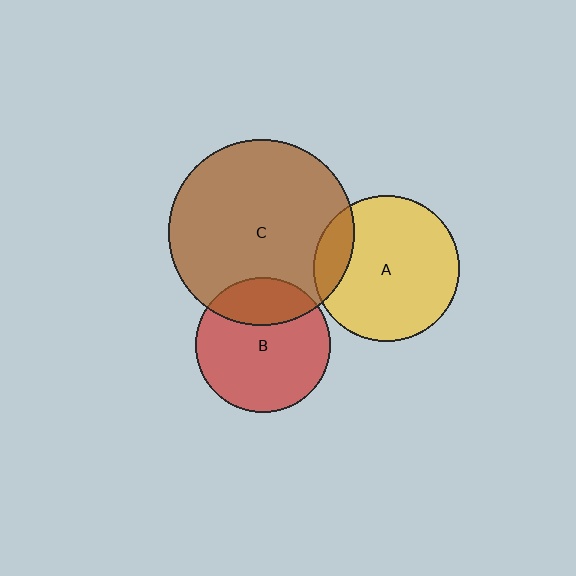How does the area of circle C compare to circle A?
Approximately 1.6 times.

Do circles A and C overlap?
Yes.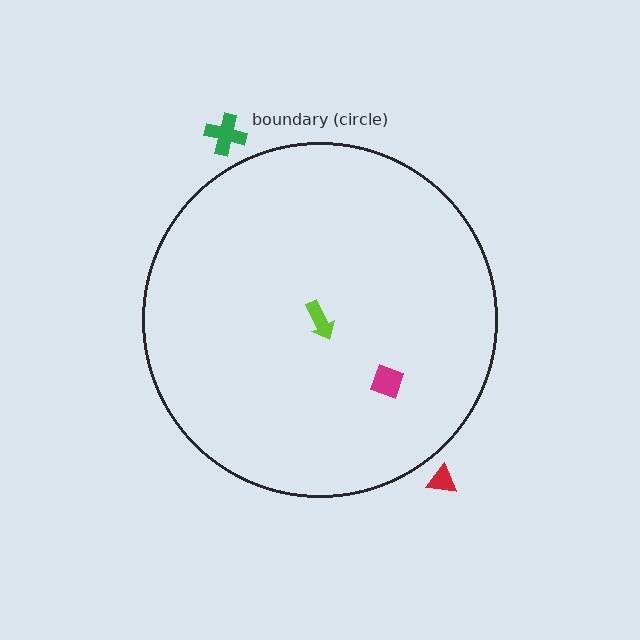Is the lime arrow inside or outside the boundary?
Inside.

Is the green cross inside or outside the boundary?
Outside.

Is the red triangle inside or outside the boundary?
Outside.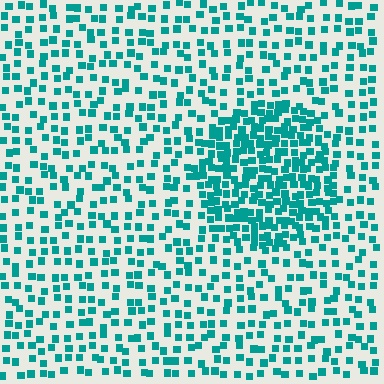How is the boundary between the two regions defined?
The boundary is defined by a change in element density (approximately 2.2x ratio). All elements are the same color, size, and shape.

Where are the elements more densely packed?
The elements are more densely packed inside the circle boundary.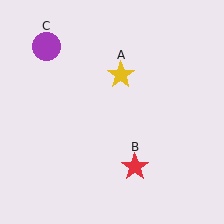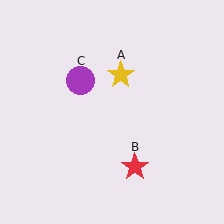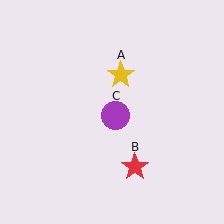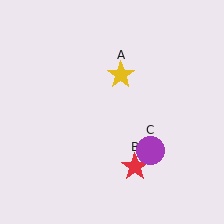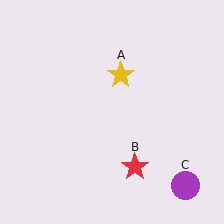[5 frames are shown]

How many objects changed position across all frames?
1 object changed position: purple circle (object C).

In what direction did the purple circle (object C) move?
The purple circle (object C) moved down and to the right.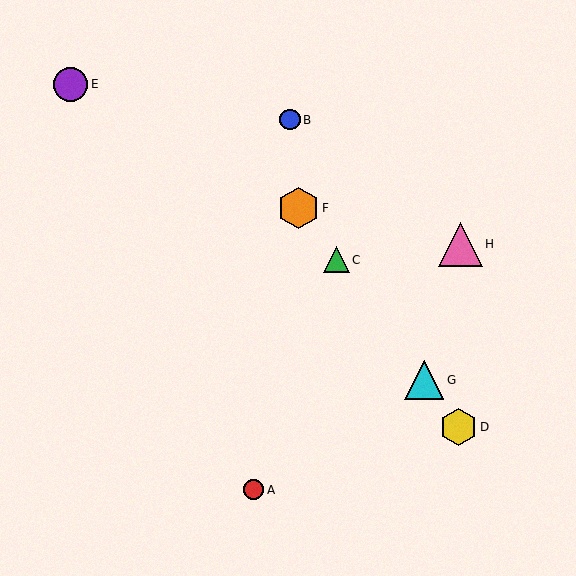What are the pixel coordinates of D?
Object D is at (459, 427).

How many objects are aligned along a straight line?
4 objects (C, D, F, G) are aligned along a straight line.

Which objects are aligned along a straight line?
Objects C, D, F, G are aligned along a straight line.